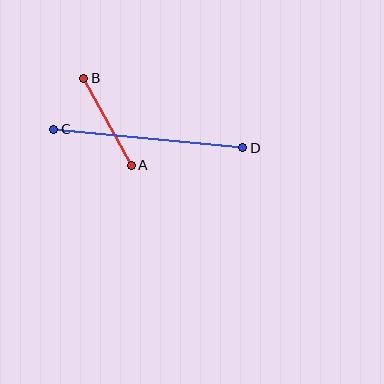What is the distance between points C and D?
The distance is approximately 190 pixels.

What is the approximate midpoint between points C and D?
The midpoint is at approximately (148, 139) pixels.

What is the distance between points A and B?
The distance is approximately 99 pixels.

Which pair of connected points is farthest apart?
Points C and D are farthest apart.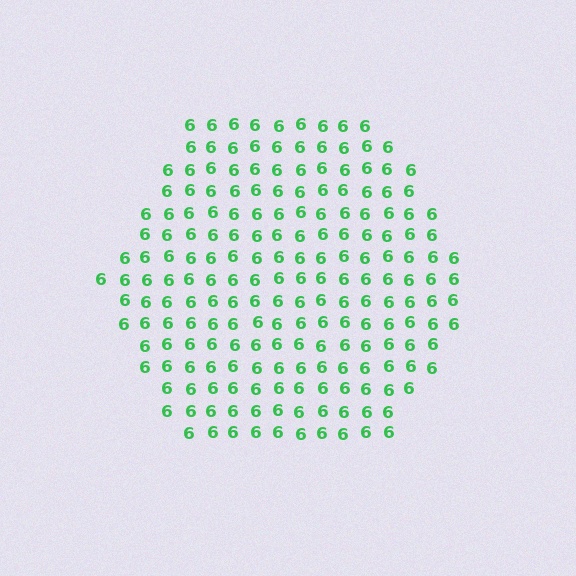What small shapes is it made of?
It is made of small digit 6's.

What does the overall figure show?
The overall figure shows a hexagon.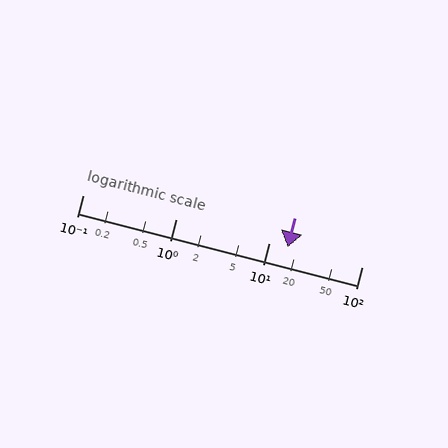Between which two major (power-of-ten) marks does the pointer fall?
The pointer is between 10 and 100.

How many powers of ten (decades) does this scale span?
The scale spans 3 decades, from 0.1 to 100.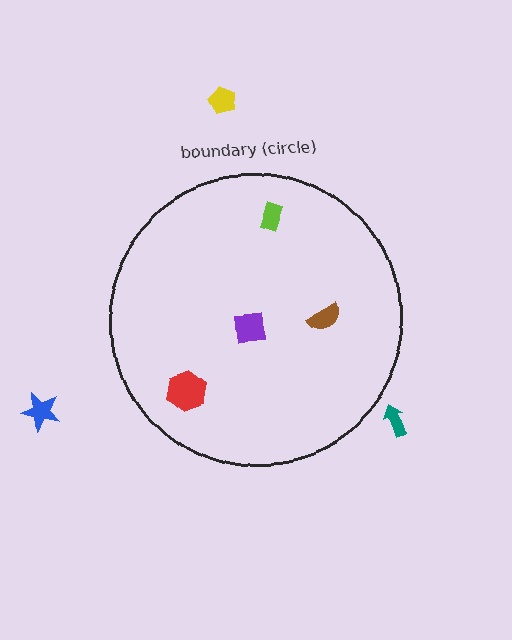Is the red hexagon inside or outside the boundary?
Inside.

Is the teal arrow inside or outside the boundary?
Outside.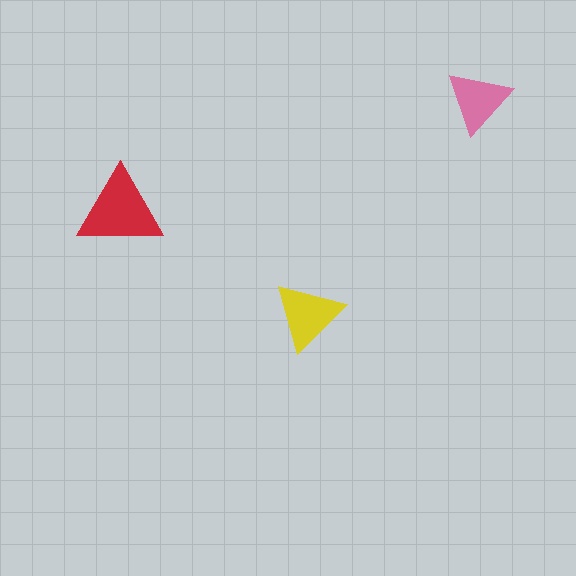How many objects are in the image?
There are 3 objects in the image.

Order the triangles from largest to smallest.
the red one, the yellow one, the pink one.